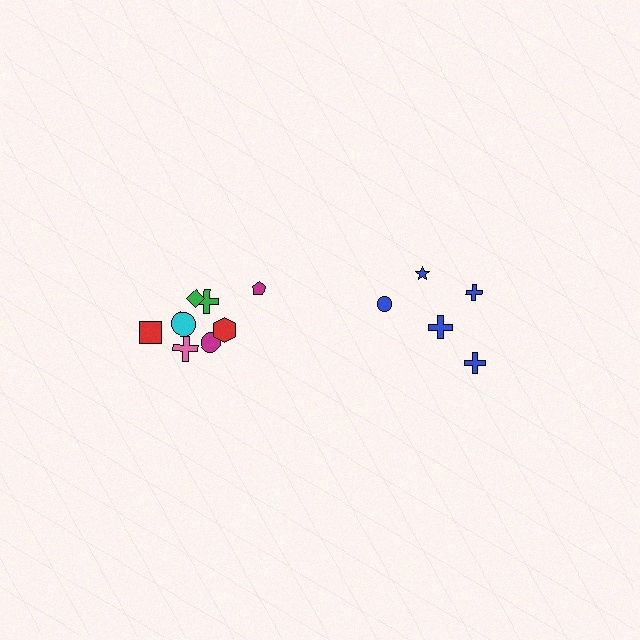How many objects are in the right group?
There are 5 objects.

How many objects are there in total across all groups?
There are 13 objects.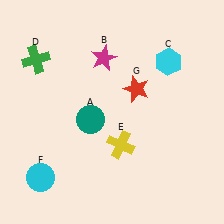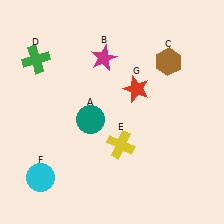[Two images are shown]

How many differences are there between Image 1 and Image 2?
There is 1 difference between the two images.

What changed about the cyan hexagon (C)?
In Image 1, C is cyan. In Image 2, it changed to brown.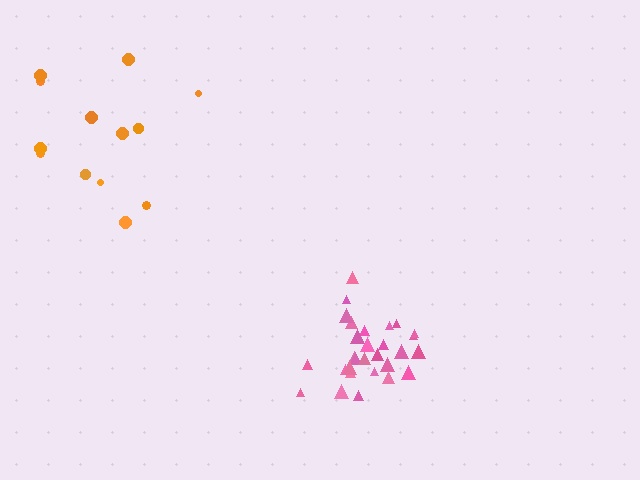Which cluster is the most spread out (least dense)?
Orange.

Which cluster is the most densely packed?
Pink.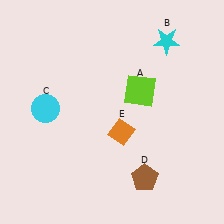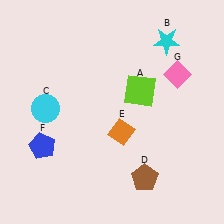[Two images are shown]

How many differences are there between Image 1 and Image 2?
There are 2 differences between the two images.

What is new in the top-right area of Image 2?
A pink diamond (G) was added in the top-right area of Image 2.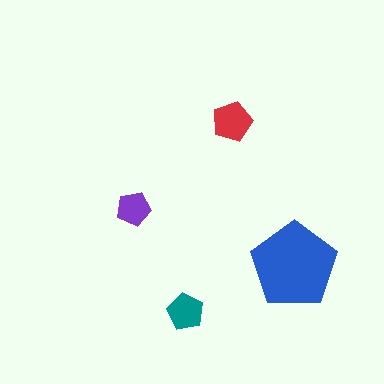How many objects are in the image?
There are 4 objects in the image.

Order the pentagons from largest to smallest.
the blue one, the red one, the teal one, the purple one.